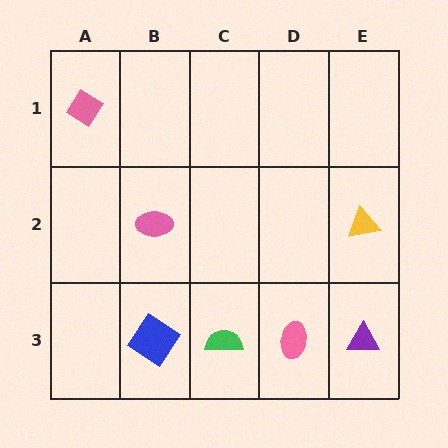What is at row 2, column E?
A yellow triangle.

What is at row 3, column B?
A blue diamond.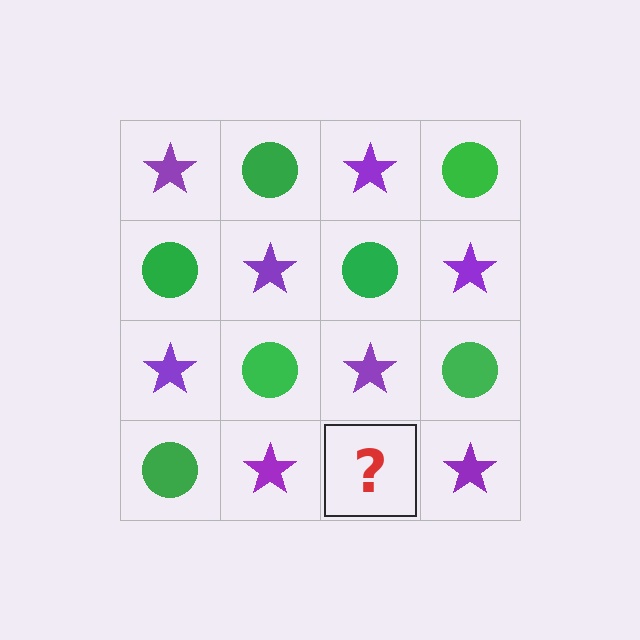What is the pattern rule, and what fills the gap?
The rule is that it alternates purple star and green circle in a checkerboard pattern. The gap should be filled with a green circle.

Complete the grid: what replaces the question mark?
The question mark should be replaced with a green circle.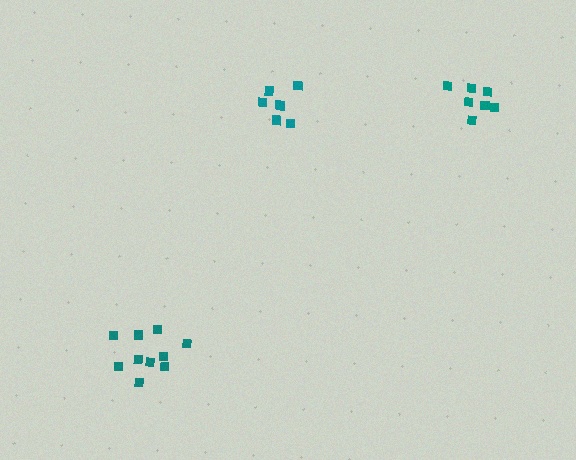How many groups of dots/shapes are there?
There are 3 groups.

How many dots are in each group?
Group 1: 7 dots, Group 2: 10 dots, Group 3: 7 dots (24 total).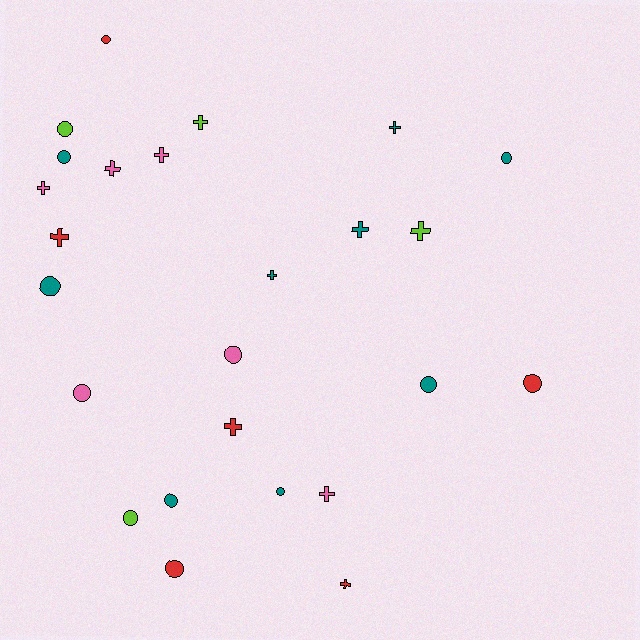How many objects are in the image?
There are 25 objects.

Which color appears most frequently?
Teal, with 9 objects.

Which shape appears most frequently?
Circle, with 13 objects.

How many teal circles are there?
There are 6 teal circles.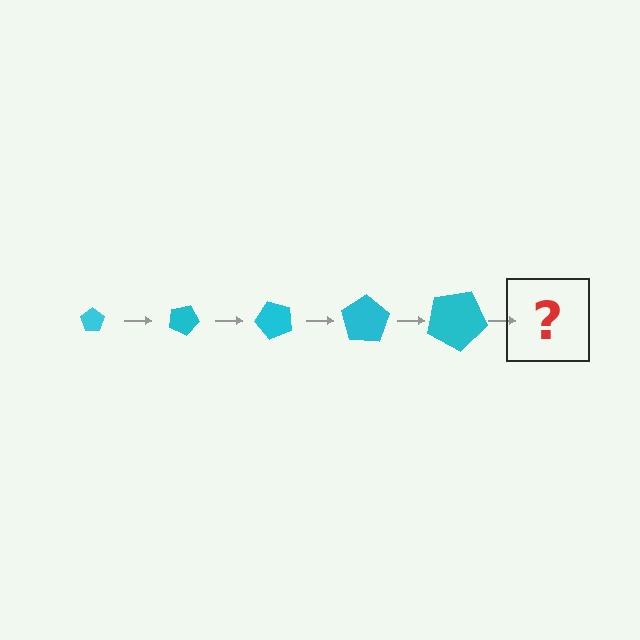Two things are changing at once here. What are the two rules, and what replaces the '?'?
The two rules are that the pentagon grows larger each step and it rotates 25 degrees each step. The '?' should be a pentagon, larger than the previous one and rotated 125 degrees from the start.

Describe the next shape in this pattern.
It should be a pentagon, larger than the previous one and rotated 125 degrees from the start.